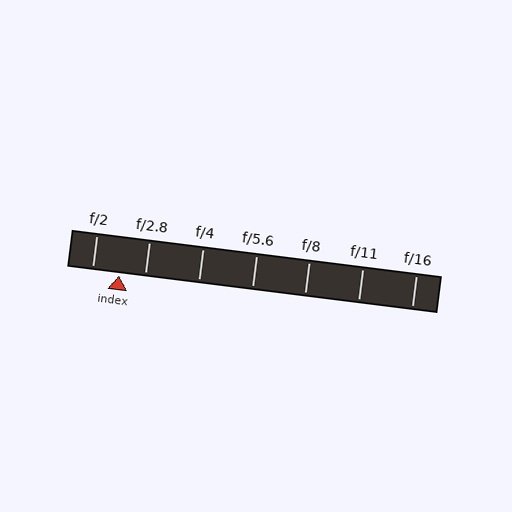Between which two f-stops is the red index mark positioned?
The index mark is between f/2 and f/2.8.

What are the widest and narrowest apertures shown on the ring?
The widest aperture shown is f/2 and the narrowest is f/16.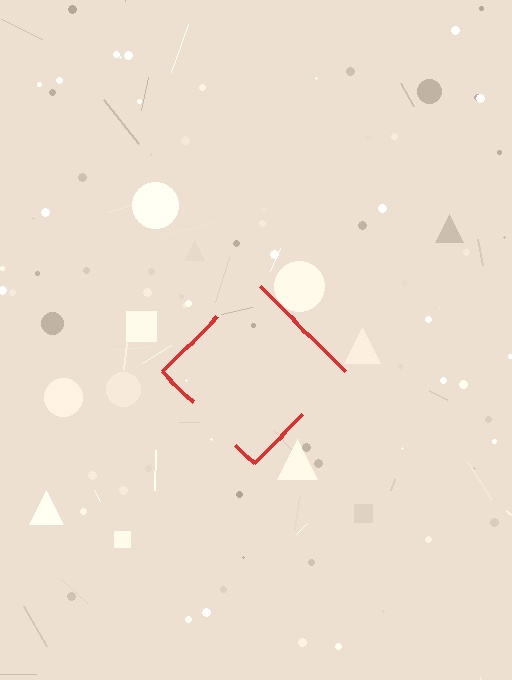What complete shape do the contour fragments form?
The contour fragments form a diamond.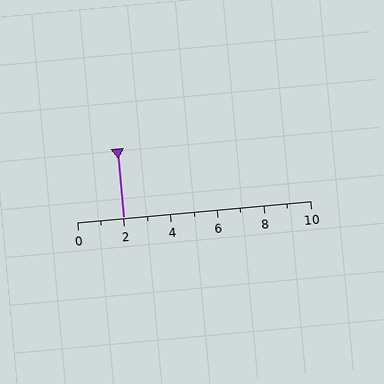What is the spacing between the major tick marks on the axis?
The major ticks are spaced 2 apart.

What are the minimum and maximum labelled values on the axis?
The axis runs from 0 to 10.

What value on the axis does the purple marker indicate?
The marker indicates approximately 2.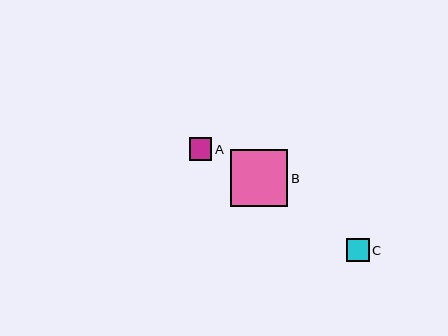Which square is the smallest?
Square A is the smallest with a size of approximately 22 pixels.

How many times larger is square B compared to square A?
Square B is approximately 2.6 times the size of square A.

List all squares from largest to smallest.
From largest to smallest: B, C, A.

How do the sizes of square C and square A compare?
Square C and square A are approximately the same size.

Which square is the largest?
Square B is the largest with a size of approximately 58 pixels.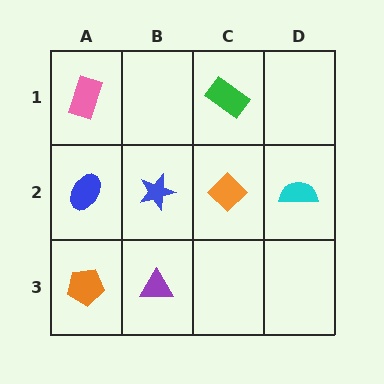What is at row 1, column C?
A green rectangle.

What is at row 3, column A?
An orange pentagon.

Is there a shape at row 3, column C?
No, that cell is empty.